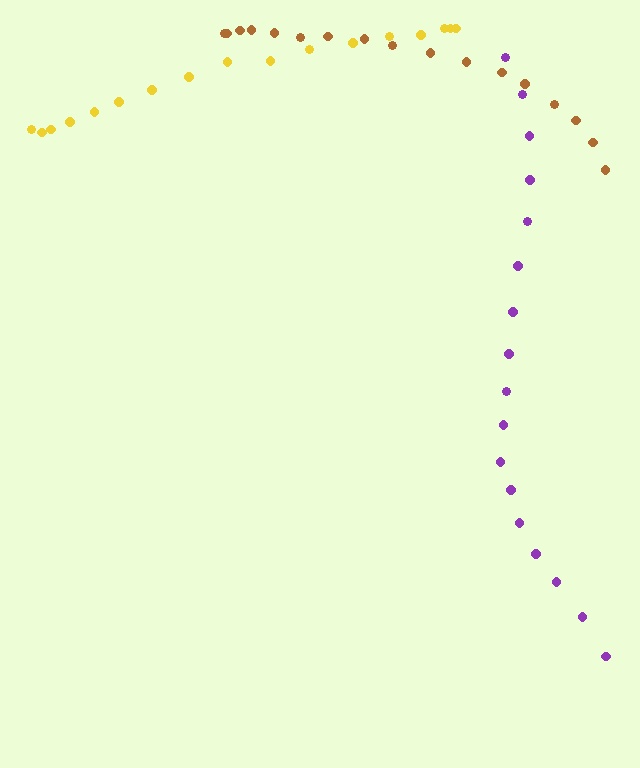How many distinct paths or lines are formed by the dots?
There are 3 distinct paths.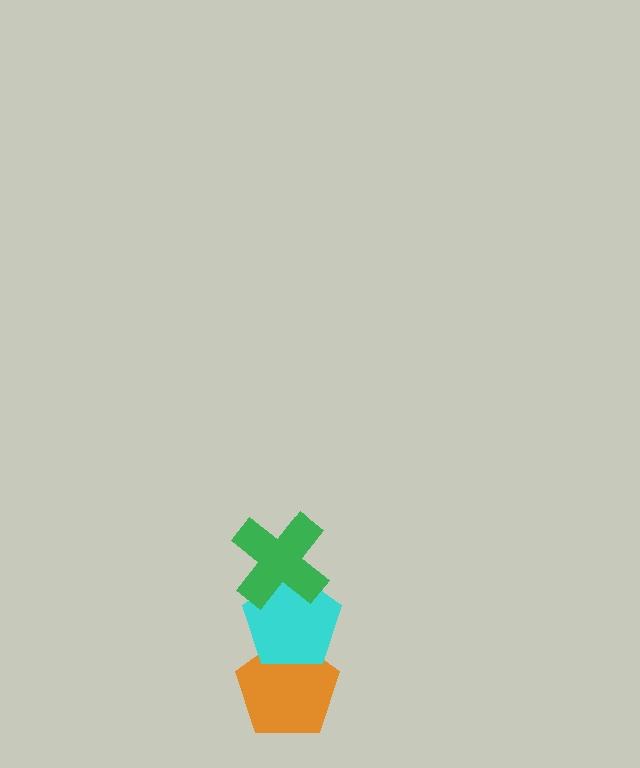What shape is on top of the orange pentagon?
The cyan pentagon is on top of the orange pentagon.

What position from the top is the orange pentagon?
The orange pentagon is 3rd from the top.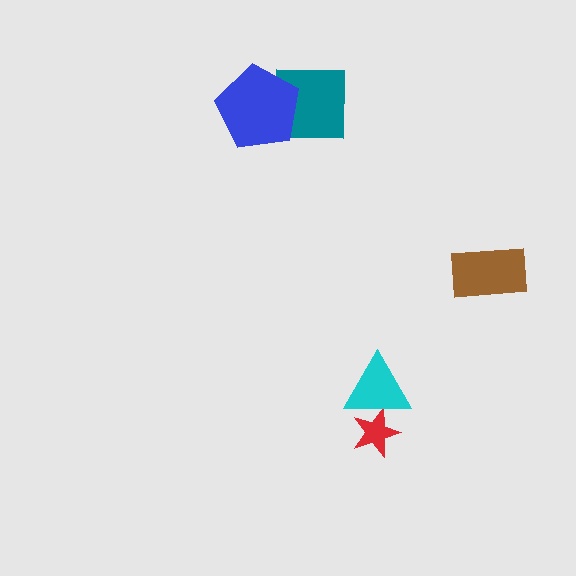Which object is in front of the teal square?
The blue pentagon is in front of the teal square.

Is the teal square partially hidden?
Yes, it is partially covered by another shape.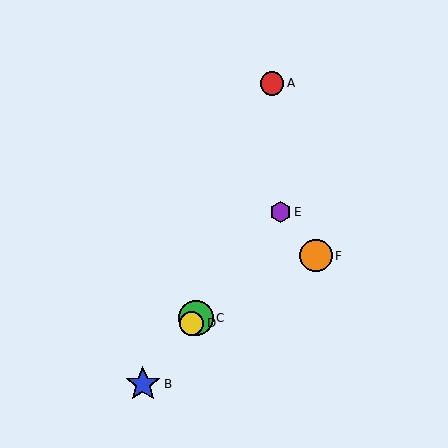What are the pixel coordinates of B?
Object B is at (143, 384).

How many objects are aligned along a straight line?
4 objects (B, C, D, E) are aligned along a straight line.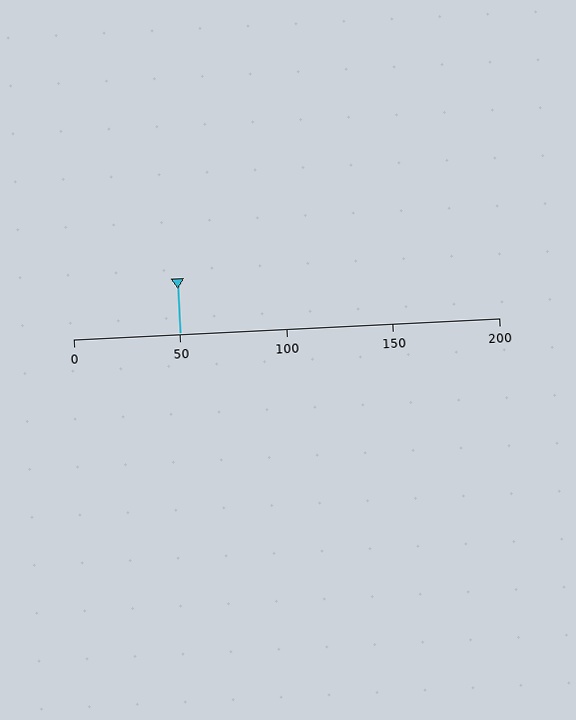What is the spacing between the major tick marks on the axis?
The major ticks are spaced 50 apart.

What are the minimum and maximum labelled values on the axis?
The axis runs from 0 to 200.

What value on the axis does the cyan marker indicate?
The marker indicates approximately 50.